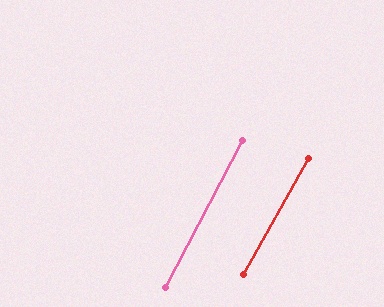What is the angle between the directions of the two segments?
Approximately 1 degree.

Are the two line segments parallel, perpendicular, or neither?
Parallel — their directions differ by only 1.3°.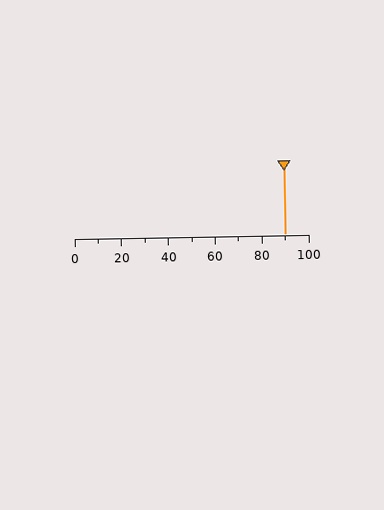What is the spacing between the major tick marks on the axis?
The major ticks are spaced 20 apart.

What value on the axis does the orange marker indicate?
The marker indicates approximately 90.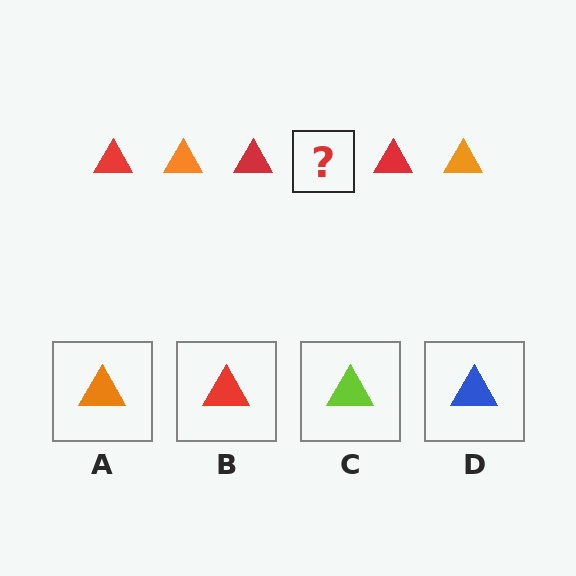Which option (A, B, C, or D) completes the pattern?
A.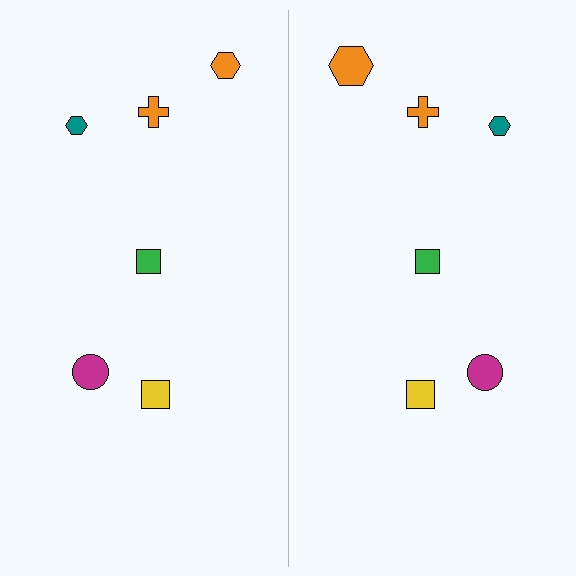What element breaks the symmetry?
The orange hexagon on the right side has a different size than its mirror counterpart.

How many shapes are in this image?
There are 12 shapes in this image.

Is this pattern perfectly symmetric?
No, the pattern is not perfectly symmetric. The orange hexagon on the right side has a different size than its mirror counterpart.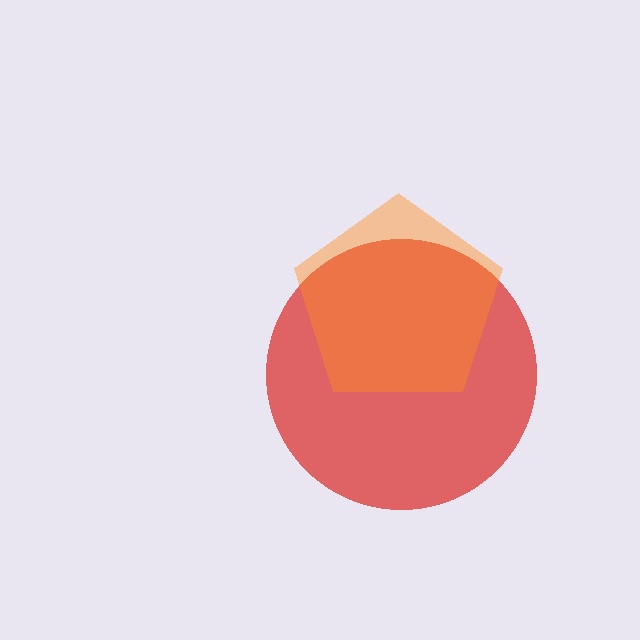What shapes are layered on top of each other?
The layered shapes are: a red circle, an orange pentagon.